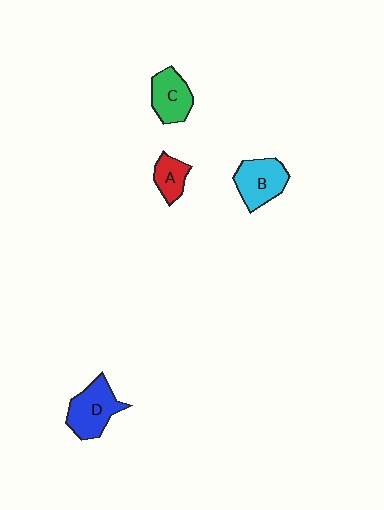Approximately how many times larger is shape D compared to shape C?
Approximately 1.2 times.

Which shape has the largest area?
Shape D (blue).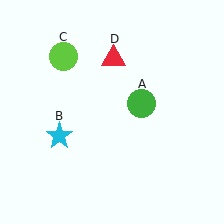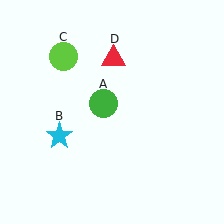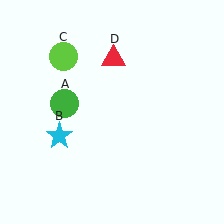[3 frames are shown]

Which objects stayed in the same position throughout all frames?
Cyan star (object B) and lime circle (object C) and red triangle (object D) remained stationary.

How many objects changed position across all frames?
1 object changed position: green circle (object A).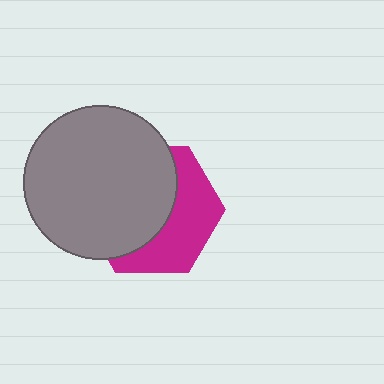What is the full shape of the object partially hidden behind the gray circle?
The partially hidden object is a magenta hexagon.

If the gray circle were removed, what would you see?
You would see the complete magenta hexagon.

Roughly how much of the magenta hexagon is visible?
A small part of it is visible (roughly 43%).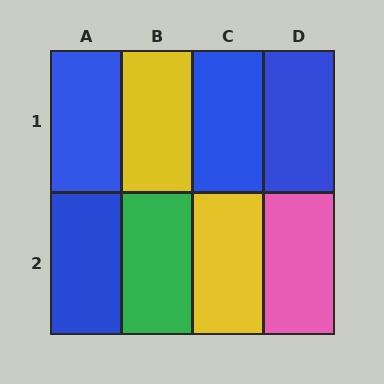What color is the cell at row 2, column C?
Yellow.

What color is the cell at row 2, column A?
Blue.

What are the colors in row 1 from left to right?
Blue, yellow, blue, blue.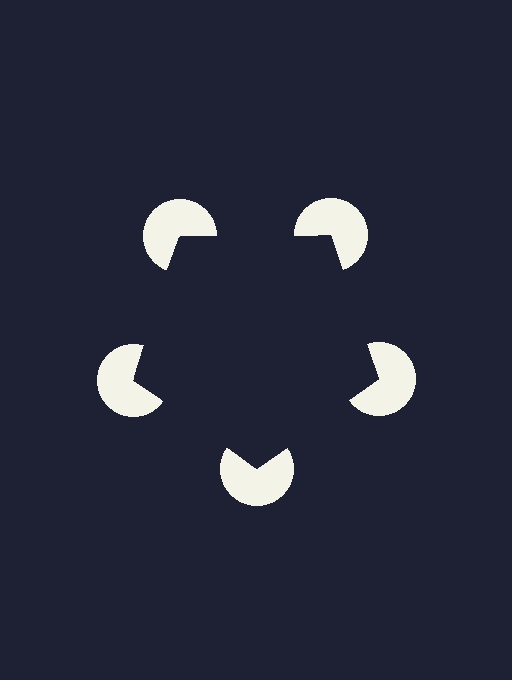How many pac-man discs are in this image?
There are 5 — one at each vertex of the illusory pentagon.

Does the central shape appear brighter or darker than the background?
It typically appears slightly darker than the background, even though no actual brightness change is drawn.